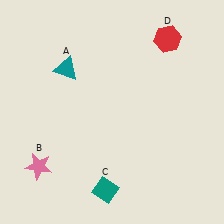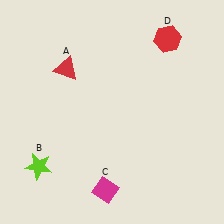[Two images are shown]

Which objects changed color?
A changed from teal to red. B changed from pink to lime. C changed from teal to magenta.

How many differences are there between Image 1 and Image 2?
There are 3 differences between the two images.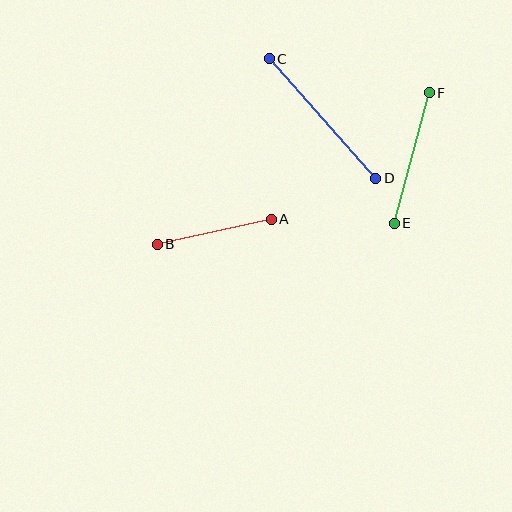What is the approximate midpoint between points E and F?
The midpoint is at approximately (412, 158) pixels.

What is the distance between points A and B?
The distance is approximately 117 pixels.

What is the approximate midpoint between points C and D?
The midpoint is at approximately (323, 119) pixels.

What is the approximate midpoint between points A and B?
The midpoint is at approximately (214, 232) pixels.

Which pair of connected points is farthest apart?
Points C and D are farthest apart.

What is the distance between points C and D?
The distance is approximately 160 pixels.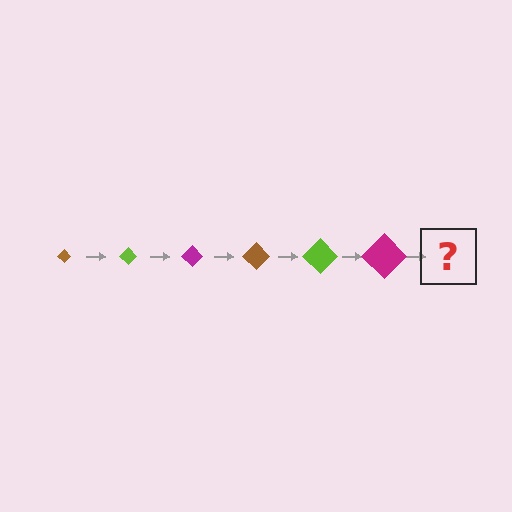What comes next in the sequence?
The next element should be a brown diamond, larger than the previous one.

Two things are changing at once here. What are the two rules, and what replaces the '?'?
The two rules are that the diamond grows larger each step and the color cycles through brown, lime, and magenta. The '?' should be a brown diamond, larger than the previous one.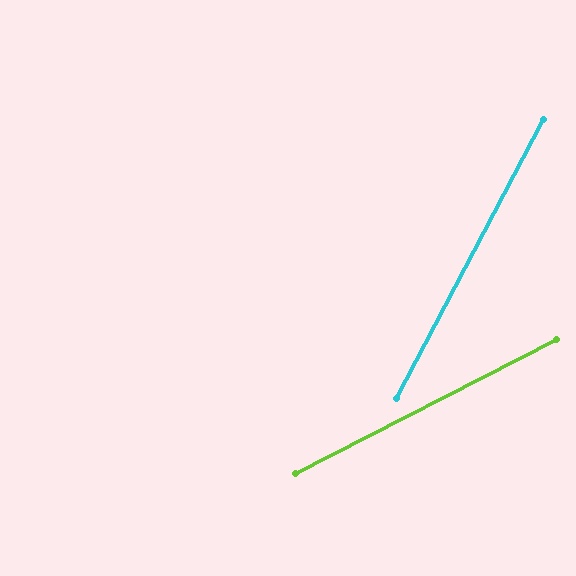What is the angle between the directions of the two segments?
Approximately 35 degrees.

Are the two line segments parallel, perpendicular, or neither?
Neither parallel nor perpendicular — they differ by about 35°.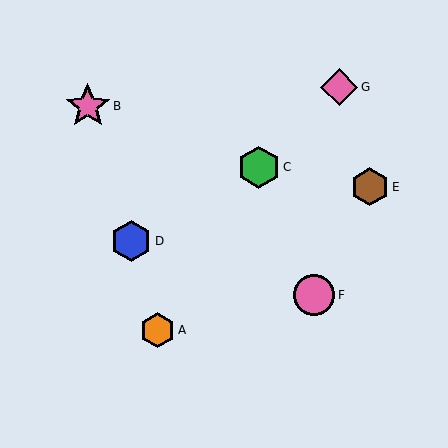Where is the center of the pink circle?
The center of the pink circle is at (314, 295).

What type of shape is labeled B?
Shape B is a pink star.